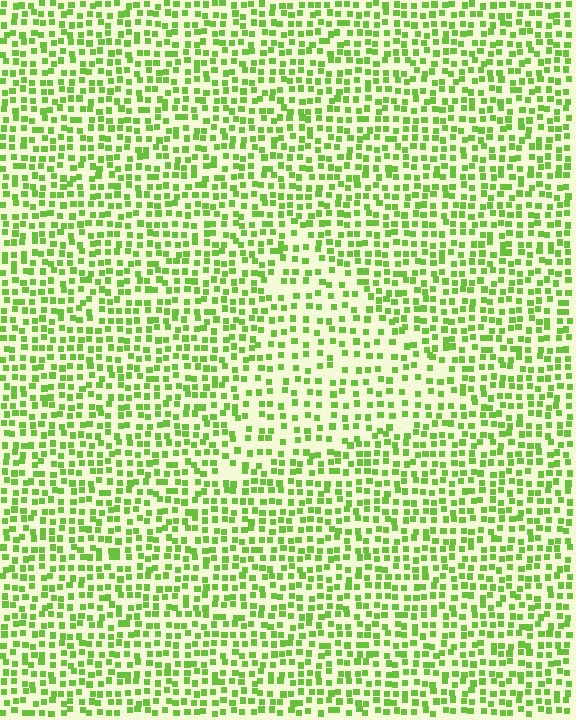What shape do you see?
I see a triangle.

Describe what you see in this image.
The image contains small lime elements arranged at two different densities. A triangle-shaped region is visible where the elements are less densely packed than the surrounding area.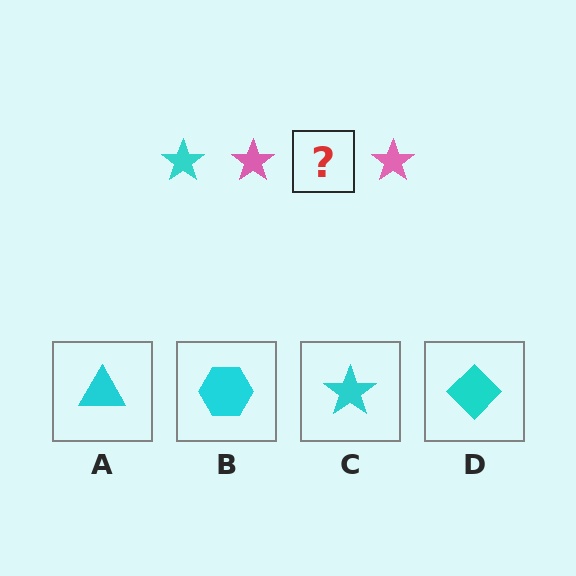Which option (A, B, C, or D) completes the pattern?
C.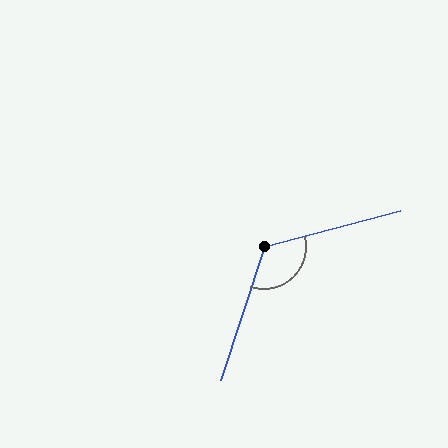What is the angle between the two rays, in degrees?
Approximately 123 degrees.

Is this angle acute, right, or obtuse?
It is obtuse.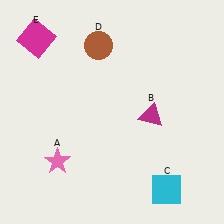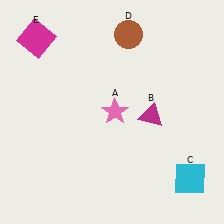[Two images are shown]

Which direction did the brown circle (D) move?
The brown circle (D) moved right.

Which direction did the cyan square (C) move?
The cyan square (C) moved right.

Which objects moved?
The objects that moved are: the pink star (A), the cyan square (C), the brown circle (D).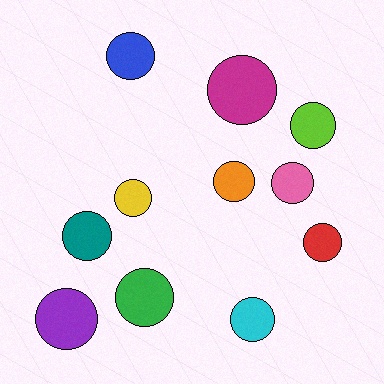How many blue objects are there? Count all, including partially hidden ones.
There is 1 blue object.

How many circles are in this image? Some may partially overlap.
There are 11 circles.